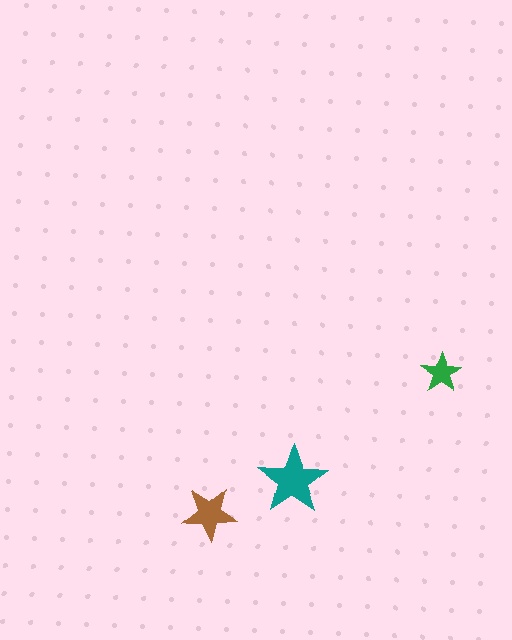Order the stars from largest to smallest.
the teal one, the brown one, the green one.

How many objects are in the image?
There are 3 objects in the image.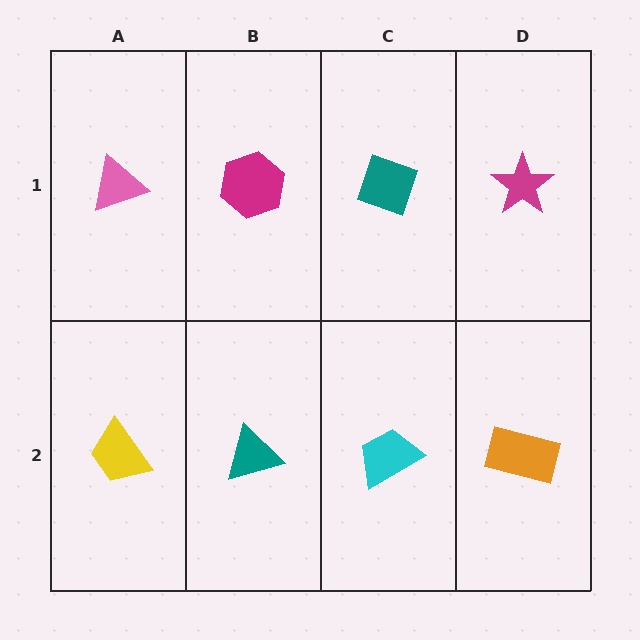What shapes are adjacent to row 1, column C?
A cyan trapezoid (row 2, column C), a magenta hexagon (row 1, column B), a magenta star (row 1, column D).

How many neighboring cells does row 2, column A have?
2.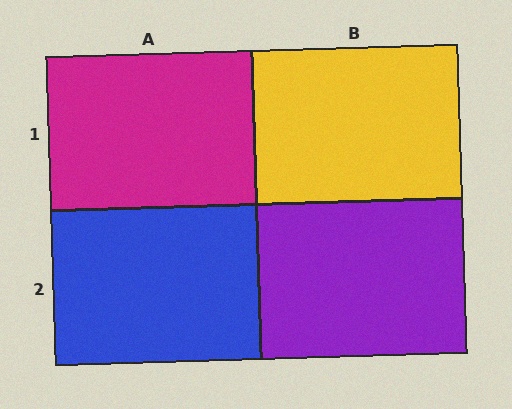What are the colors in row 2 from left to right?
Blue, purple.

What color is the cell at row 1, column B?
Yellow.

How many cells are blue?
1 cell is blue.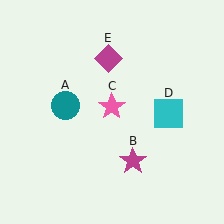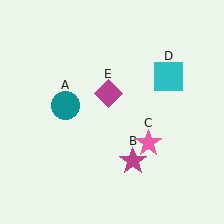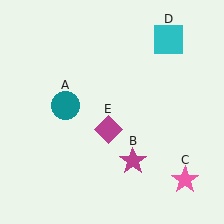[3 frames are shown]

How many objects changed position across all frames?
3 objects changed position: pink star (object C), cyan square (object D), magenta diamond (object E).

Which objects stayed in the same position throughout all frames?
Teal circle (object A) and magenta star (object B) remained stationary.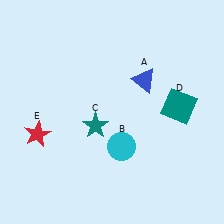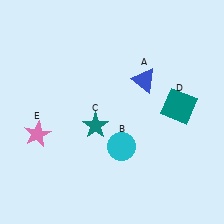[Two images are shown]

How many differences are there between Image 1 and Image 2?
There is 1 difference between the two images.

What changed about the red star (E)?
In Image 1, E is red. In Image 2, it changed to pink.